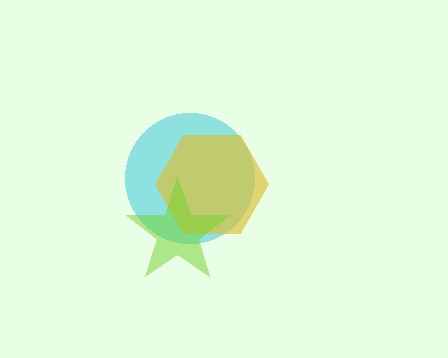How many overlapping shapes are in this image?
There are 3 overlapping shapes in the image.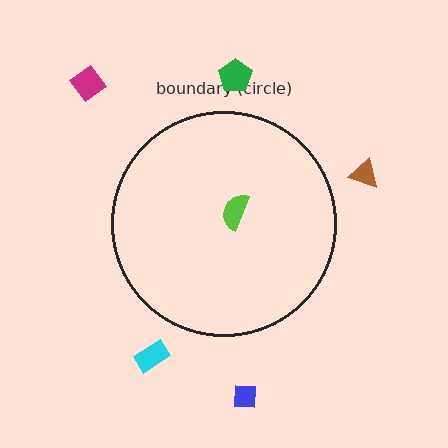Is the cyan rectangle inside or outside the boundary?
Outside.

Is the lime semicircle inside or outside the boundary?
Inside.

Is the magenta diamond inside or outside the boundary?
Outside.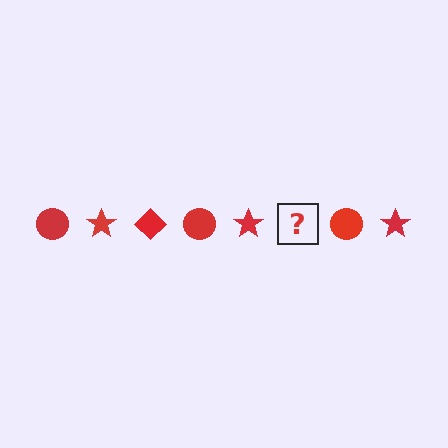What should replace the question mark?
The question mark should be replaced with a red diamond.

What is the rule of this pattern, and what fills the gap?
The rule is that the pattern cycles through circle, star, diamond shapes in red. The gap should be filled with a red diamond.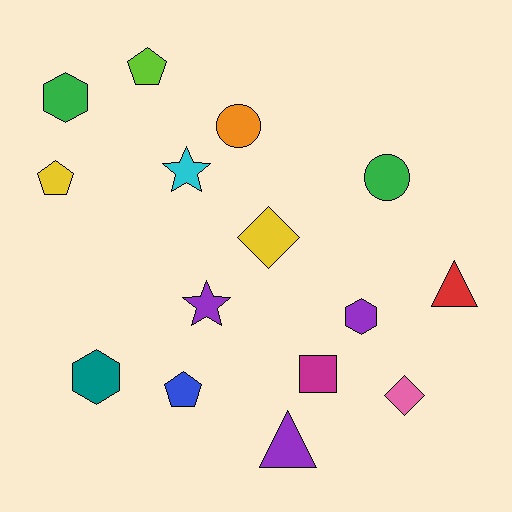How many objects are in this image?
There are 15 objects.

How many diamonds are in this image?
There are 2 diamonds.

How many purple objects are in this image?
There are 3 purple objects.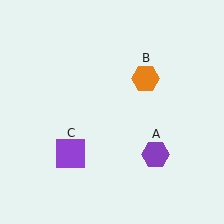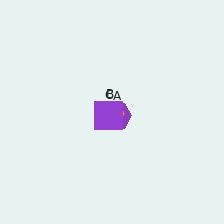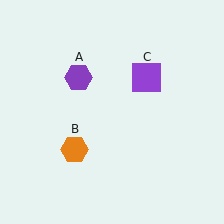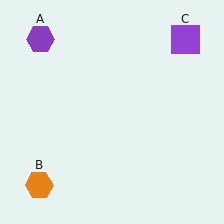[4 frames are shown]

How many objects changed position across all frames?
3 objects changed position: purple hexagon (object A), orange hexagon (object B), purple square (object C).